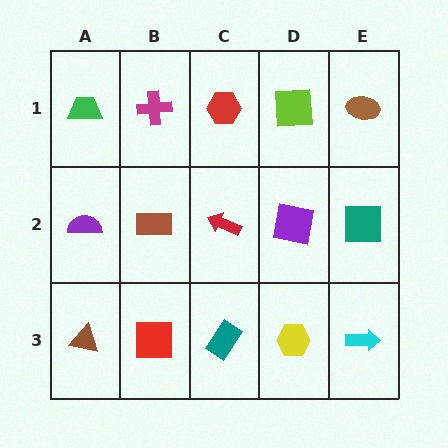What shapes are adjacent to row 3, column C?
A red arrow (row 2, column C), a red square (row 3, column B), a yellow hexagon (row 3, column D).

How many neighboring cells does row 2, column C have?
4.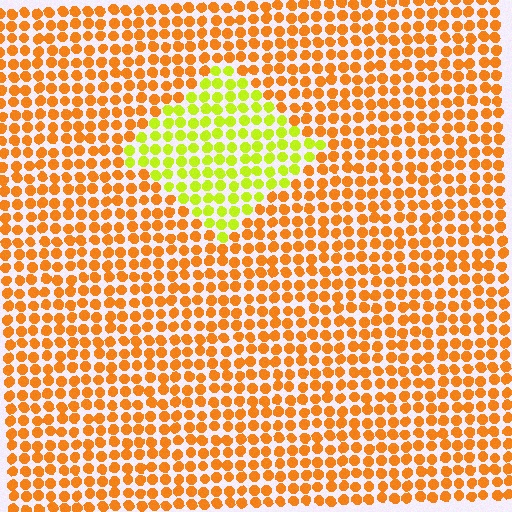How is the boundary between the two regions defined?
The boundary is defined purely by a slight shift in hue (about 47 degrees). Spacing, size, and orientation are identical on both sides.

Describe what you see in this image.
The image is filled with small orange elements in a uniform arrangement. A diamond-shaped region is visible where the elements are tinted to a slightly different hue, forming a subtle color boundary.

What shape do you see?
I see a diamond.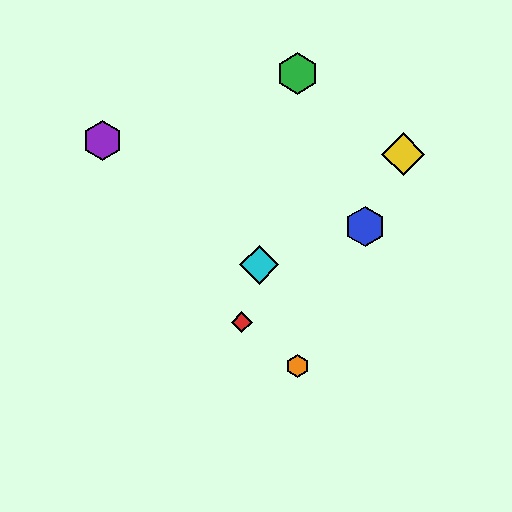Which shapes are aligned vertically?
The green hexagon, the orange hexagon are aligned vertically.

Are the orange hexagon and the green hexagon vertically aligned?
Yes, both are at x≈298.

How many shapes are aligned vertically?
2 shapes (the green hexagon, the orange hexagon) are aligned vertically.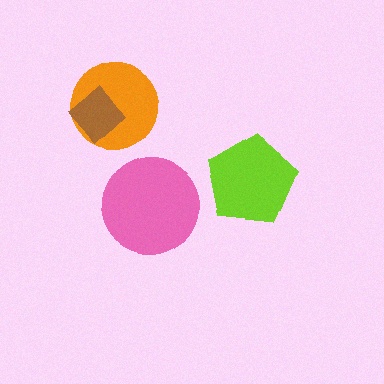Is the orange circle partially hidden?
Yes, it is partially covered by another shape.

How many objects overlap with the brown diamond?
1 object overlaps with the brown diamond.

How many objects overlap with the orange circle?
1 object overlaps with the orange circle.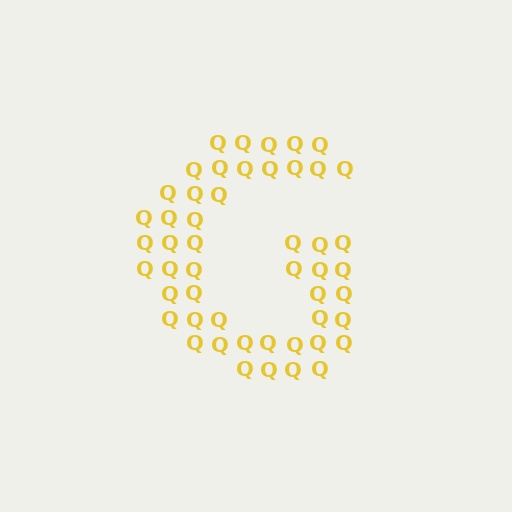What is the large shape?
The large shape is the letter G.